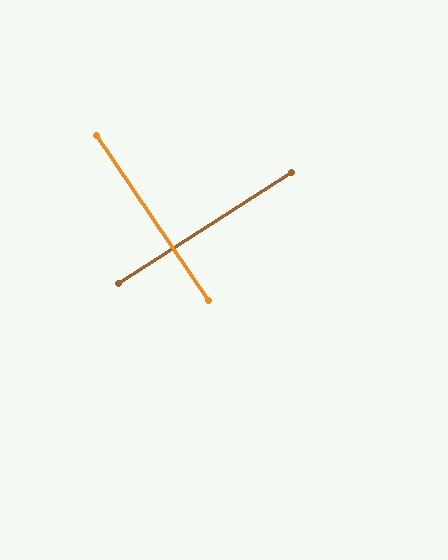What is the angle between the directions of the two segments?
Approximately 89 degrees.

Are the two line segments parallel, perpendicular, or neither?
Perpendicular — they meet at approximately 89°.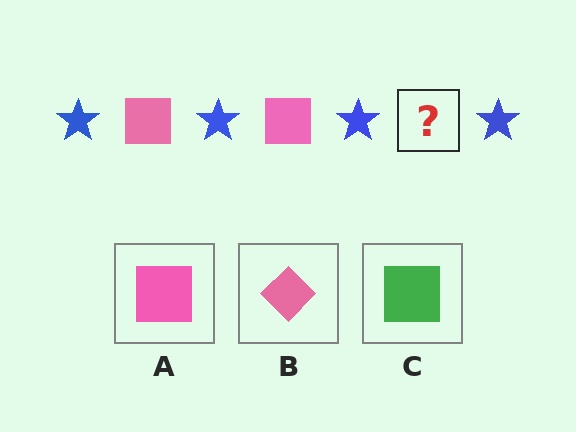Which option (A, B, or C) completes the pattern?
A.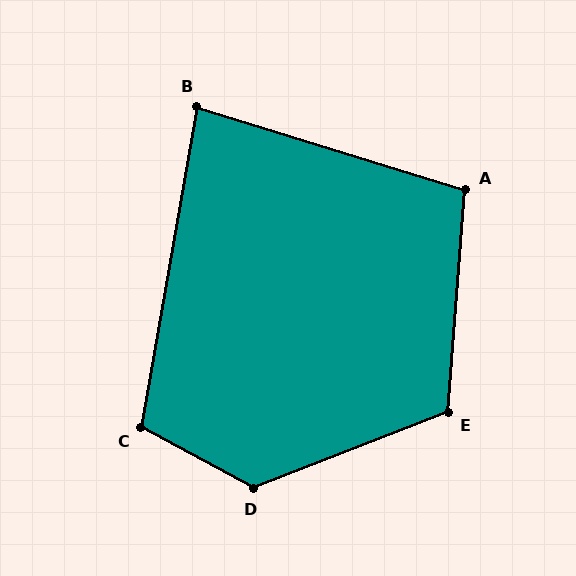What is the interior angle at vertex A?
Approximately 103 degrees (obtuse).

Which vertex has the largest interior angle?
D, at approximately 131 degrees.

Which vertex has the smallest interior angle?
B, at approximately 83 degrees.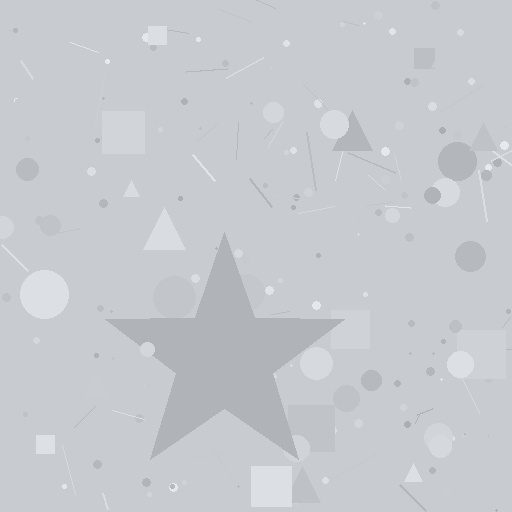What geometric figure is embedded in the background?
A star is embedded in the background.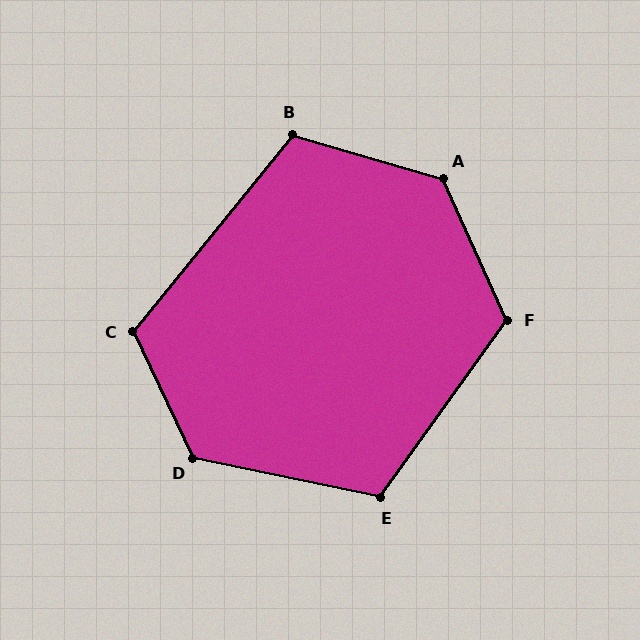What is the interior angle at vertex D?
Approximately 127 degrees (obtuse).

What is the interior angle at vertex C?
Approximately 116 degrees (obtuse).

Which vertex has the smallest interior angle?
B, at approximately 113 degrees.